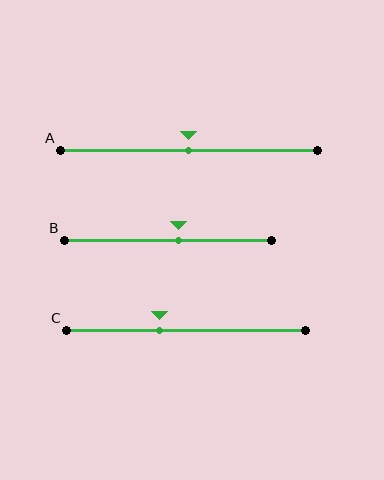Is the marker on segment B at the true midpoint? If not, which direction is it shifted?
No, the marker on segment B is shifted to the right by about 5% of the segment length.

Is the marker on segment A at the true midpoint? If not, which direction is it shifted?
Yes, the marker on segment A is at the true midpoint.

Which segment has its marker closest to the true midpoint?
Segment A has its marker closest to the true midpoint.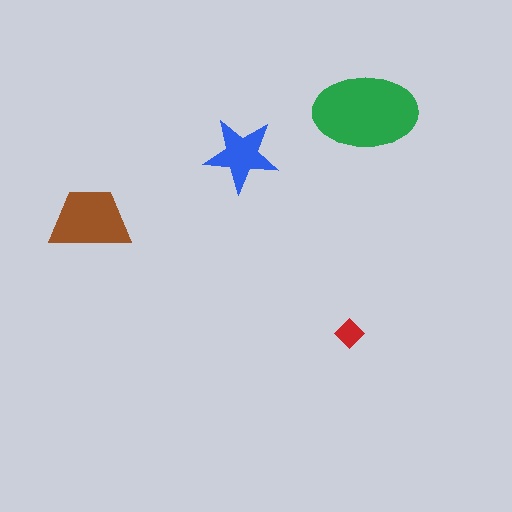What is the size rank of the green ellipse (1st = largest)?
1st.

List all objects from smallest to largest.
The red diamond, the blue star, the brown trapezoid, the green ellipse.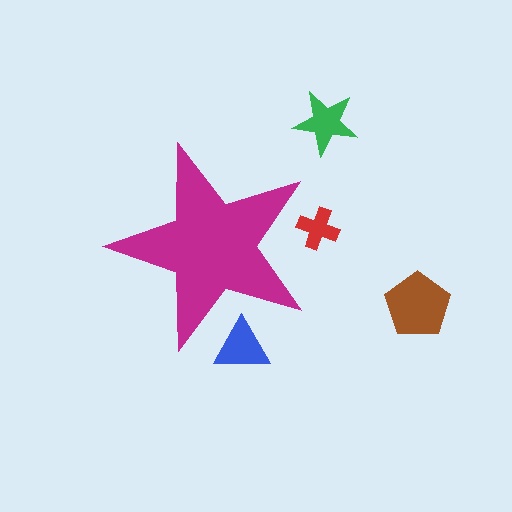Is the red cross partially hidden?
Yes, the red cross is partially hidden behind the magenta star.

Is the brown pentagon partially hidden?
No, the brown pentagon is fully visible.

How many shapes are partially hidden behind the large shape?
2 shapes are partially hidden.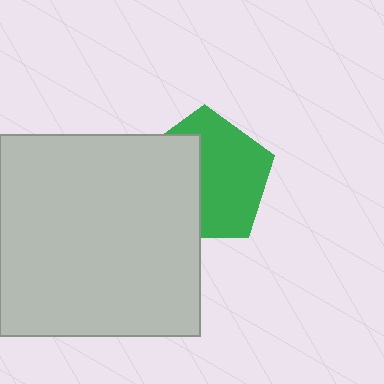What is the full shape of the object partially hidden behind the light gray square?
The partially hidden object is a green pentagon.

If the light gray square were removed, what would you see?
You would see the complete green pentagon.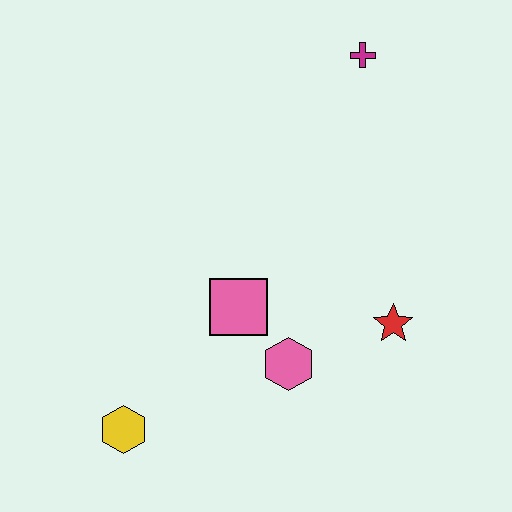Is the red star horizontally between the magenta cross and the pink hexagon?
No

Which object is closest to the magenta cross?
The red star is closest to the magenta cross.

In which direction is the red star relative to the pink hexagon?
The red star is to the right of the pink hexagon.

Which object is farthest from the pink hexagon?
The magenta cross is farthest from the pink hexagon.